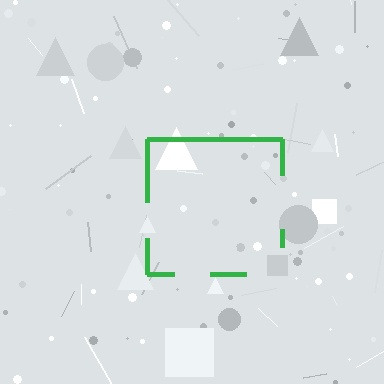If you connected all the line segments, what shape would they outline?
They would outline a square.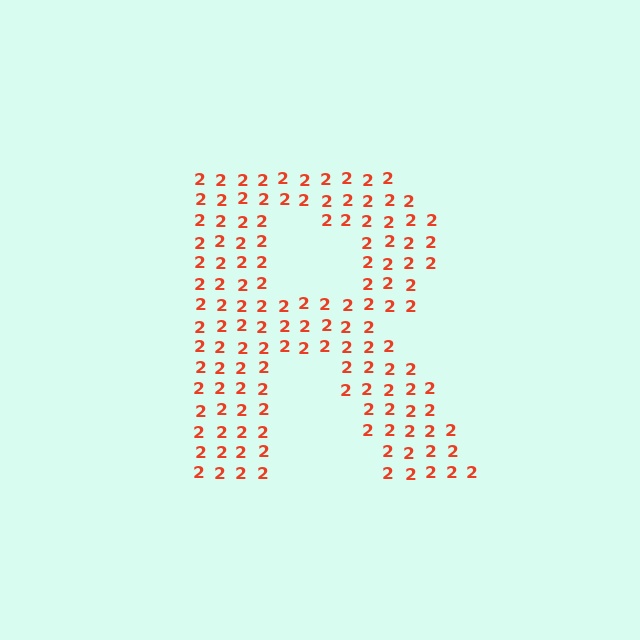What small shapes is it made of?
It is made of small digit 2's.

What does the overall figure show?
The overall figure shows the letter R.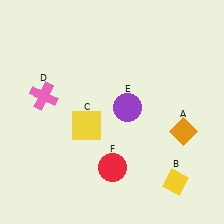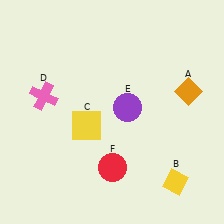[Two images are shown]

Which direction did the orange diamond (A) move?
The orange diamond (A) moved up.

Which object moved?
The orange diamond (A) moved up.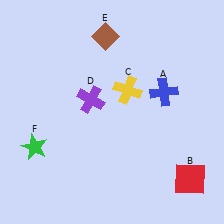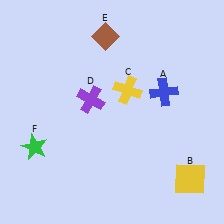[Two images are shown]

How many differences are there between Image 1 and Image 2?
There is 1 difference between the two images.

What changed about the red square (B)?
In Image 1, B is red. In Image 2, it changed to yellow.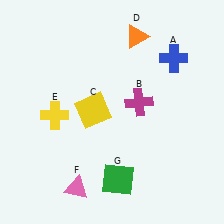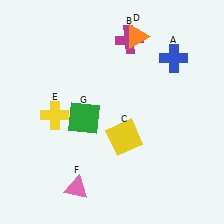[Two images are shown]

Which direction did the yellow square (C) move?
The yellow square (C) moved right.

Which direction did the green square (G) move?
The green square (G) moved up.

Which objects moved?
The objects that moved are: the magenta cross (B), the yellow square (C), the green square (G).